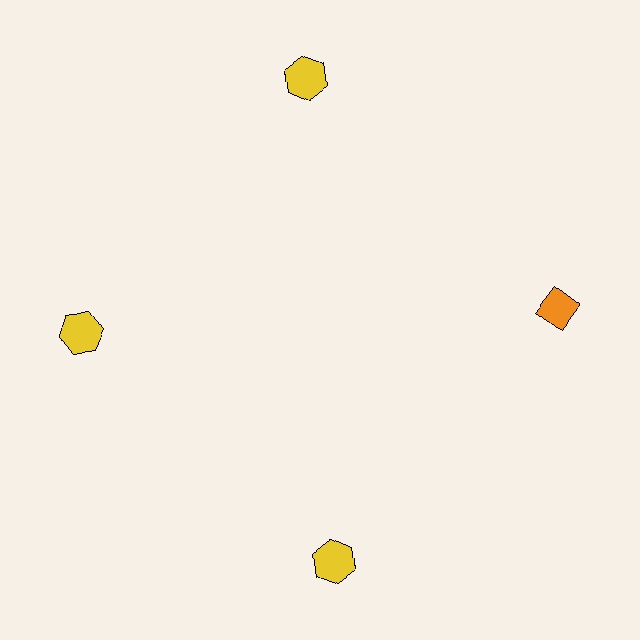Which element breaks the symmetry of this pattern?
The orange diamond at roughly the 3 o'clock position breaks the symmetry. All other shapes are yellow hexagons.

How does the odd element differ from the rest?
It differs in both color (orange instead of yellow) and shape (diamond instead of hexagon).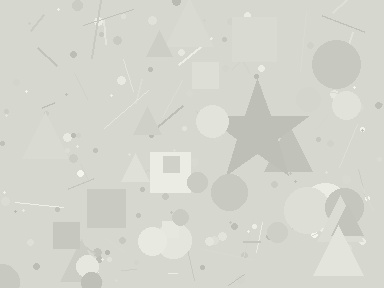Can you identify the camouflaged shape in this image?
The camouflaged shape is a star.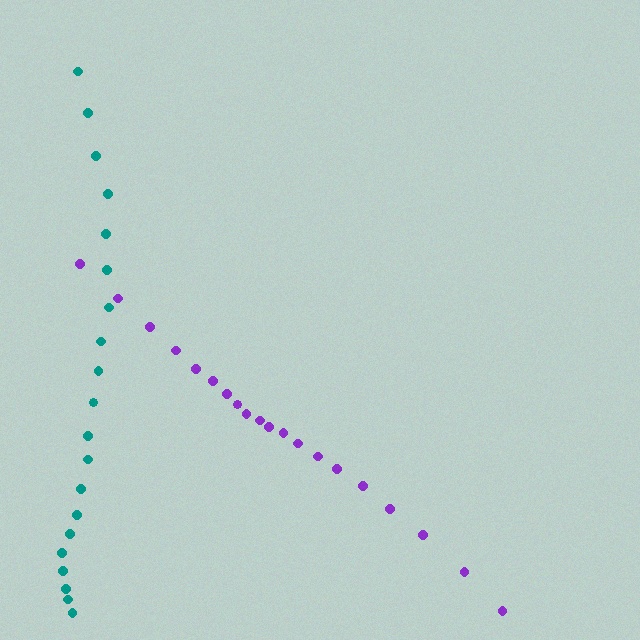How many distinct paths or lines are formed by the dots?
There are 2 distinct paths.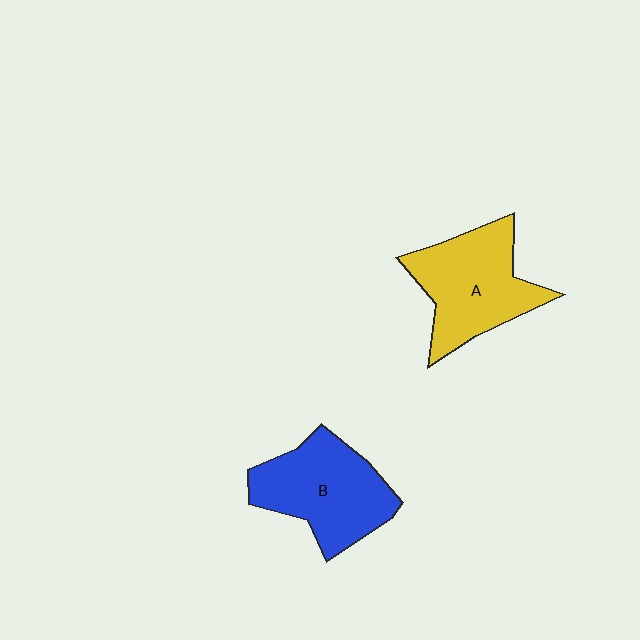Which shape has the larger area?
Shape B (blue).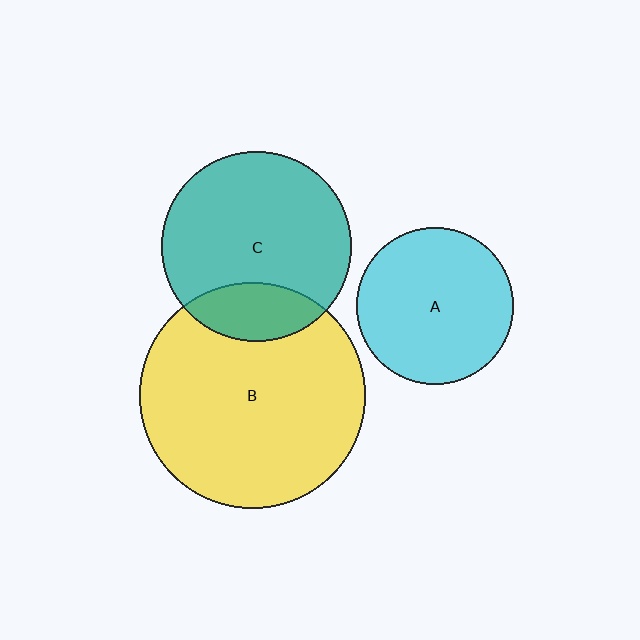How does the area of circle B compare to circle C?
Approximately 1.4 times.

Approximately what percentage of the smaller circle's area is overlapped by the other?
Approximately 20%.